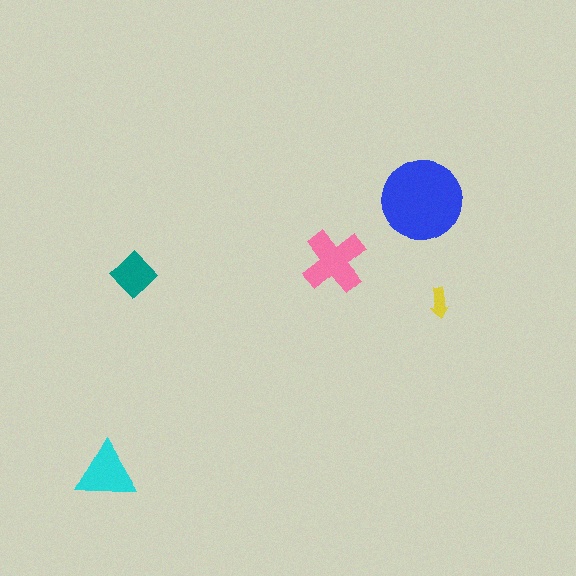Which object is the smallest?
The yellow arrow.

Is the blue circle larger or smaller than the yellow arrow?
Larger.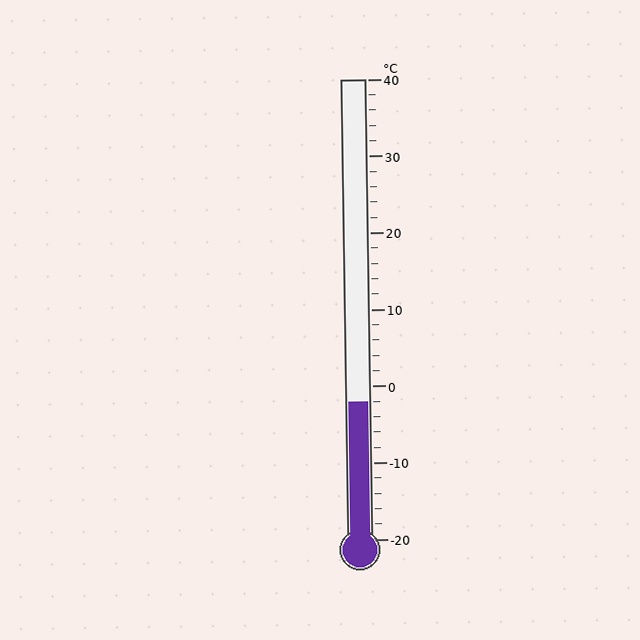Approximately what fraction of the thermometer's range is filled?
The thermometer is filled to approximately 30% of its range.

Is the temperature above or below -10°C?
The temperature is above -10°C.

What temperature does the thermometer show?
The thermometer shows approximately -2°C.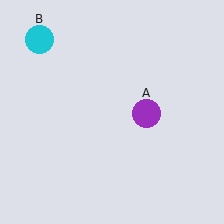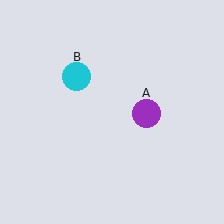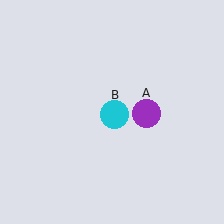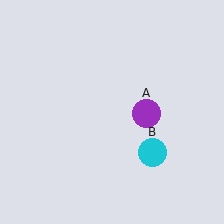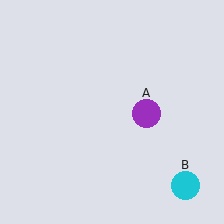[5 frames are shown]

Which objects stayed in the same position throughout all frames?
Purple circle (object A) remained stationary.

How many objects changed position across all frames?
1 object changed position: cyan circle (object B).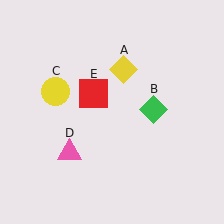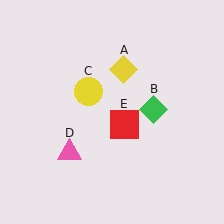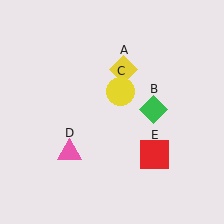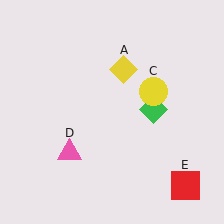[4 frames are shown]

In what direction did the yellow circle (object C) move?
The yellow circle (object C) moved right.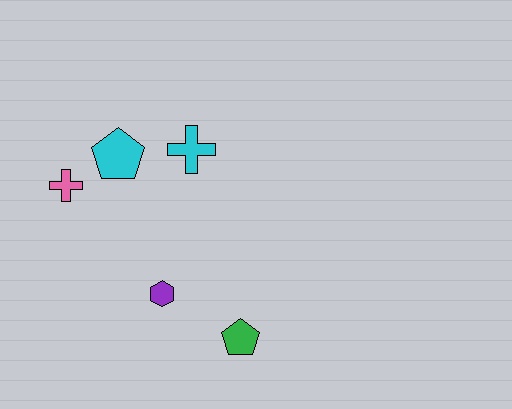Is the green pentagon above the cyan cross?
No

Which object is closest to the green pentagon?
The purple hexagon is closest to the green pentagon.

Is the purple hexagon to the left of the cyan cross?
Yes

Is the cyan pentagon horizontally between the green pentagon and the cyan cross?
No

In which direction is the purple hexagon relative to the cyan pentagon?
The purple hexagon is below the cyan pentagon.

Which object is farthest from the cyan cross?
The green pentagon is farthest from the cyan cross.